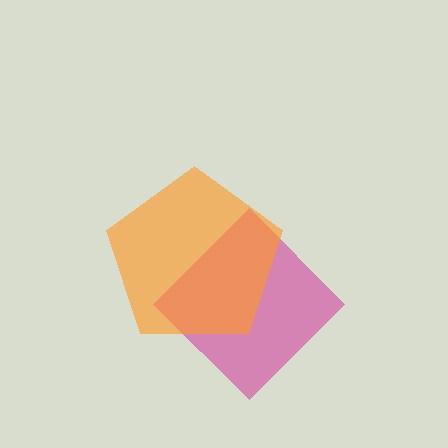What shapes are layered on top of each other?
The layered shapes are: a magenta diamond, an orange pentagon.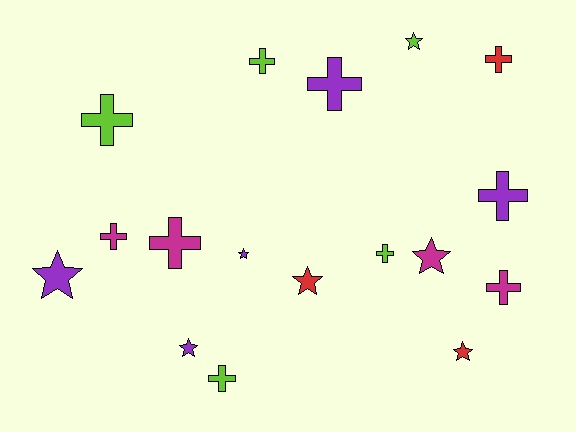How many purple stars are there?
There are 3 purple stars.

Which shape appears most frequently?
Cross, with 10 objects.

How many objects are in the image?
There are 17 objects.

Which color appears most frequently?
Purple, with 5 objects.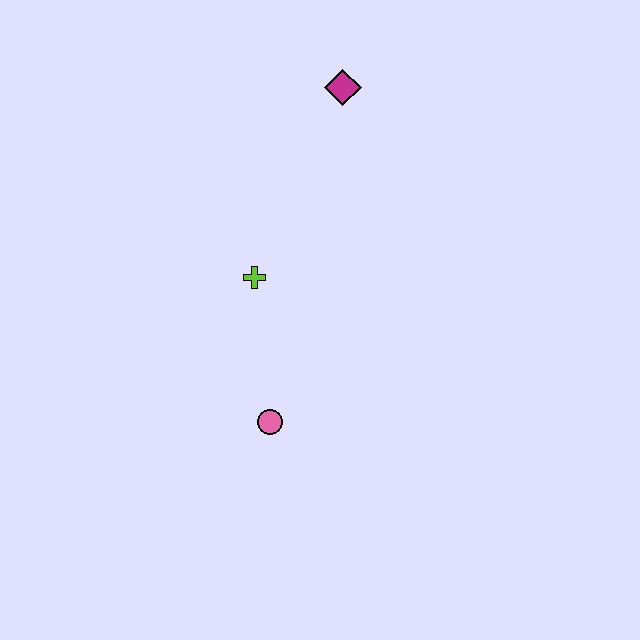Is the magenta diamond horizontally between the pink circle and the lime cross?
No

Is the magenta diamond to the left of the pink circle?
No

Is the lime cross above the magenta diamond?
No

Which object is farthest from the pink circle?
The magenta diamond is farthest from the pink circle.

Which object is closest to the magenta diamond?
The lime cross is closest to the magenta diamond.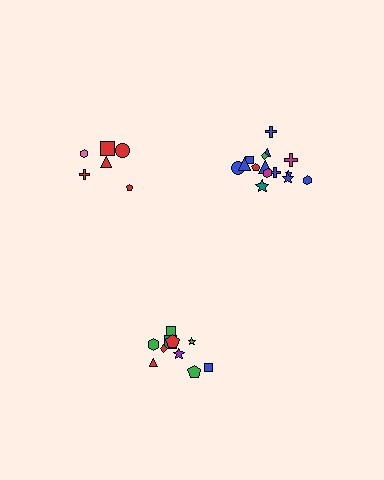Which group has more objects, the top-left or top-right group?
The top-right group.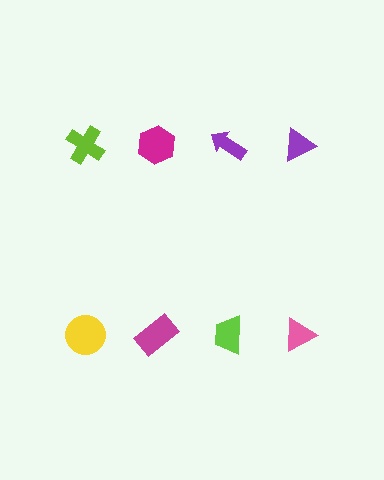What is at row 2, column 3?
A lime trapezoid.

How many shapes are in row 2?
4 shapes.